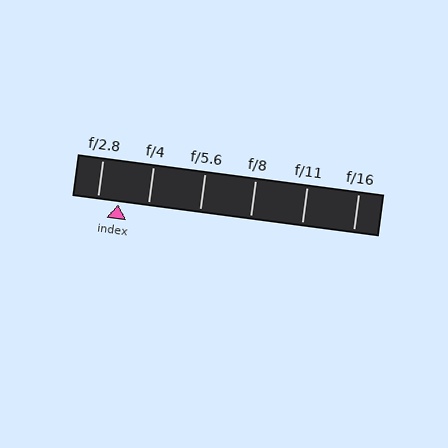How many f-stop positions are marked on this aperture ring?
There are 6 f-stop positions marked.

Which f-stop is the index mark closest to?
The index mark is closest to f/2.8.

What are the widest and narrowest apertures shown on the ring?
The widest aperture shown is f/2.8 and the narrowest is f/16.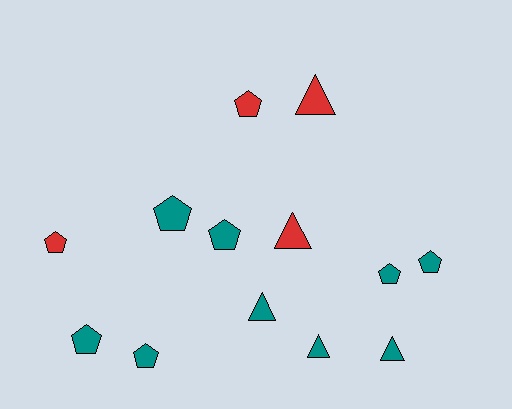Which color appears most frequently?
Teal, with 9 objects.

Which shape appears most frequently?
Pentagon, with 8 objects.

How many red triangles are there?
There are 2 red triangles.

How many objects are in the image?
There are 13 objects.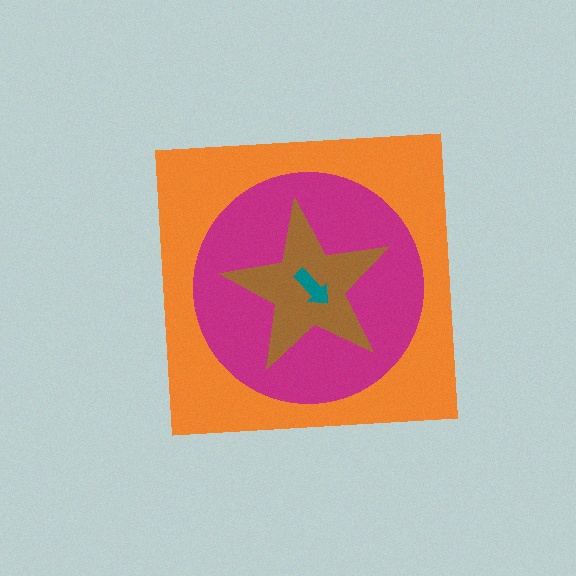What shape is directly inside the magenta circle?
The brown star.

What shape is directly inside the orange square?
The magenta circle.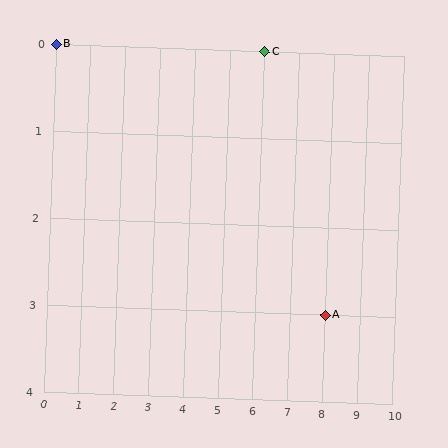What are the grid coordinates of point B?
Point B is at grid coordinates (0, 0).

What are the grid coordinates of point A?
Point A is at grid coordinates (8, 3).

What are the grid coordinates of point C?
Point C is at grid coordinates (6, 0).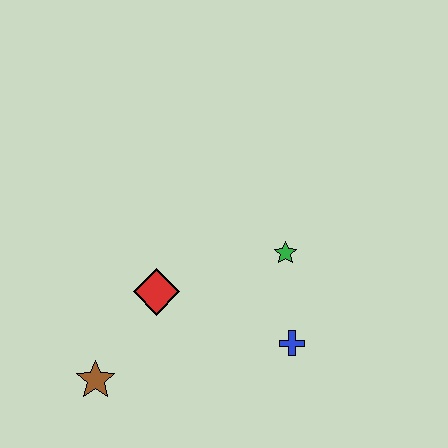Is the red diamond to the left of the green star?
Yes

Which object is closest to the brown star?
The red diamond is closest to the brown star.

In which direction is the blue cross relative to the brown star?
The blue cross is to the right of the brown star.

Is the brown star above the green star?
No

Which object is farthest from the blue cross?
The brown star is farthest from the blue cross.